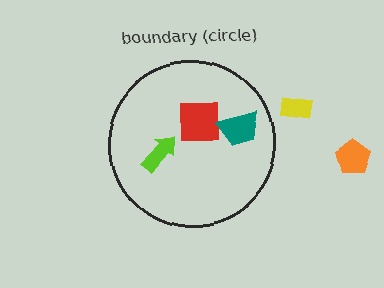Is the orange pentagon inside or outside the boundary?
Outside.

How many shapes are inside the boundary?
3 inside, 2 outside.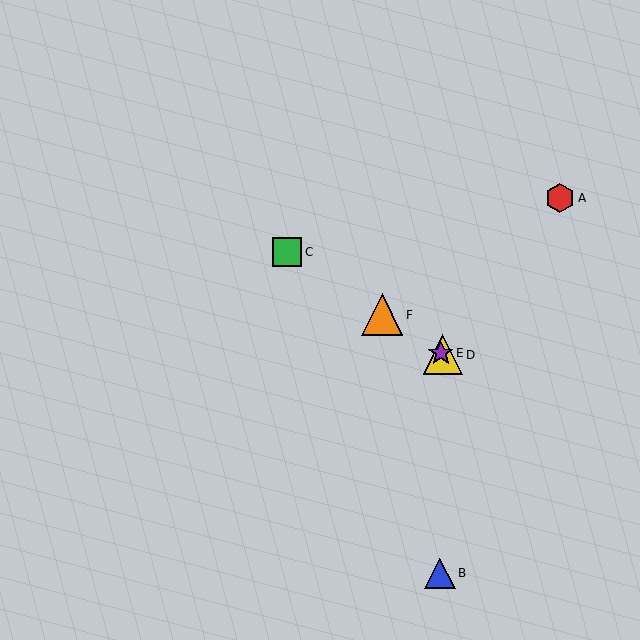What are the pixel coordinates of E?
Object E is at (441, 353).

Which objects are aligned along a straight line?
Objects C, D, E, F are aligned along a straight line.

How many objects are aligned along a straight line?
4 objects (C, D, E, F) are aligned along a straight line.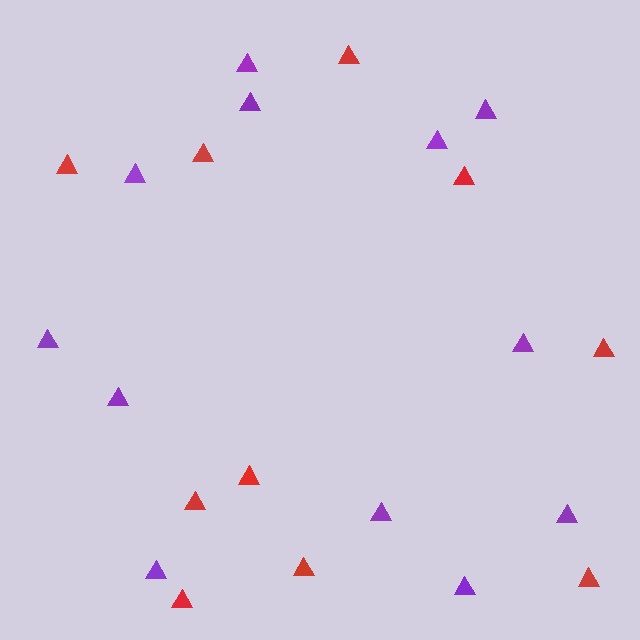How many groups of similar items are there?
There are 2 groups: one group of red triangles (10) and one group of purple triangles (12).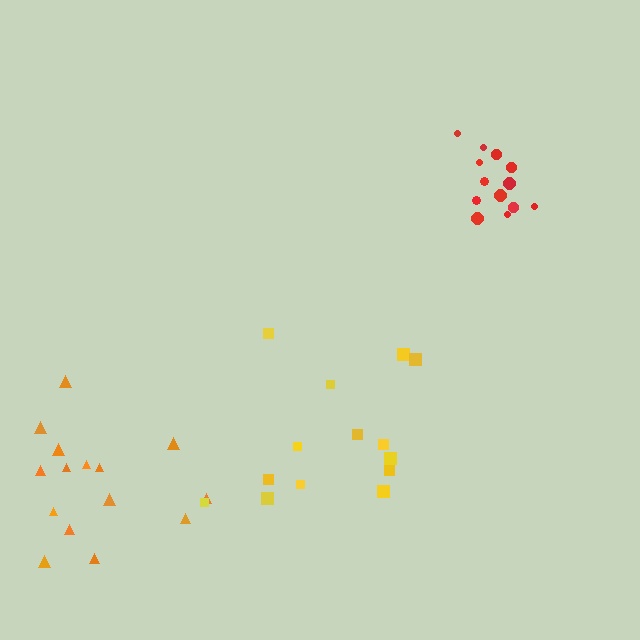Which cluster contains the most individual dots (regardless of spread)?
Orange (15).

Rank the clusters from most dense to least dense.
red, orange, yellow.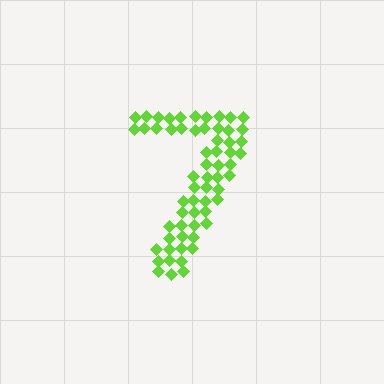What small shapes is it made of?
It is made of small diamonds.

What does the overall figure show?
The overall figure shows the digit 7.